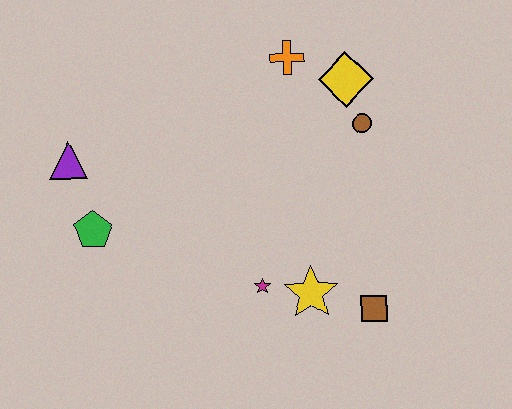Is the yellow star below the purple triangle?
Yes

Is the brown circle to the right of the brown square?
No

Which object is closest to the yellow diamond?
The brown circle is closest to the yellow diamond.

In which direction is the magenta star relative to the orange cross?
The magenta star is below the orange cross.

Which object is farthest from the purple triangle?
The brown square is farthest from the purple triangle.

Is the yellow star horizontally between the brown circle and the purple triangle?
Yes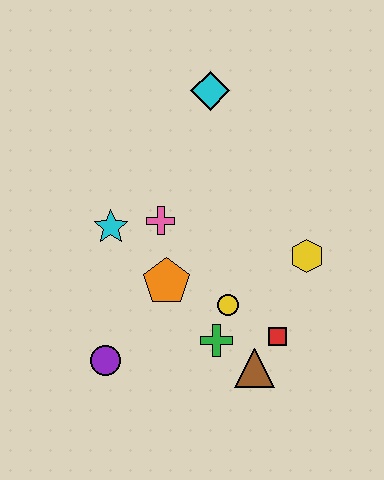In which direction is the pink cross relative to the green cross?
The pink cross is above the green cross.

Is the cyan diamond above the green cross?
Yes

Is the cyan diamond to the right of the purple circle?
Yes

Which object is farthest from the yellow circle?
The cyan diamond is farthest from the yellow circle.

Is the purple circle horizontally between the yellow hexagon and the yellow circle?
No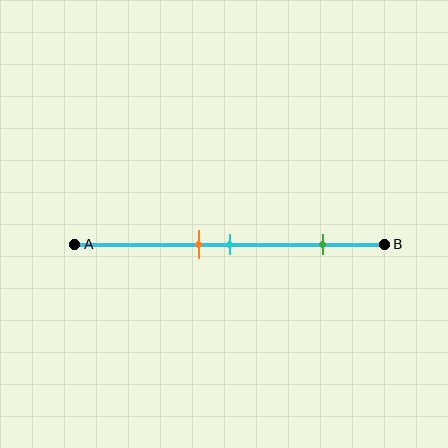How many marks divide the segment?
There are 3 marks dividing the segment.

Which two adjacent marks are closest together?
The orange and cyan marks are the closest adjacent pair.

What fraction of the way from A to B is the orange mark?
The orange mark is approximately 40% (0.4) of the way from A to B.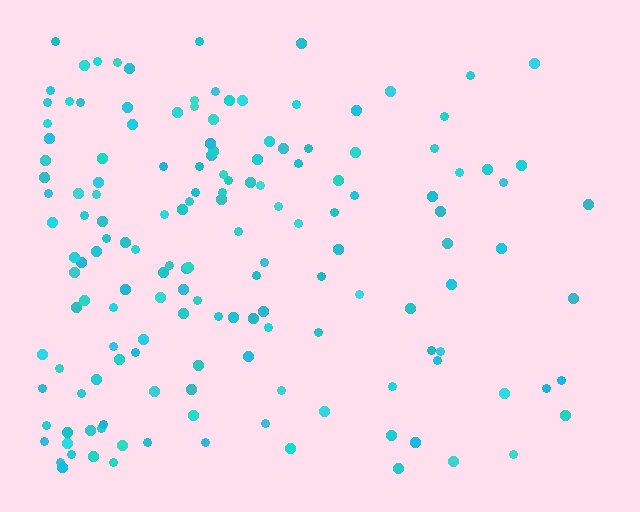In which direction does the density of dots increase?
From right to left, with the left side densest.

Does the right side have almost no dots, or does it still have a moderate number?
Still a moderate number, just noticeably fewer than the left.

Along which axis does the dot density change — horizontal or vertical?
Horizontal.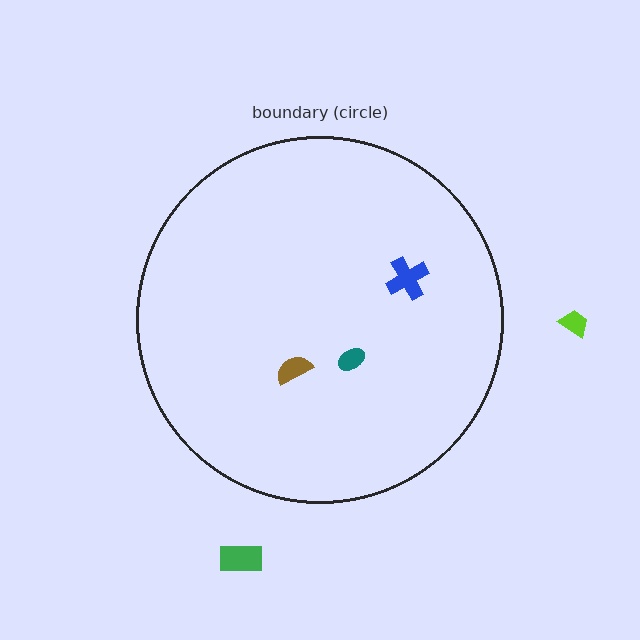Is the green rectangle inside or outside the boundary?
Outside.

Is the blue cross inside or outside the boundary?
Inside.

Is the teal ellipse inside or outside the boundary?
Inside.